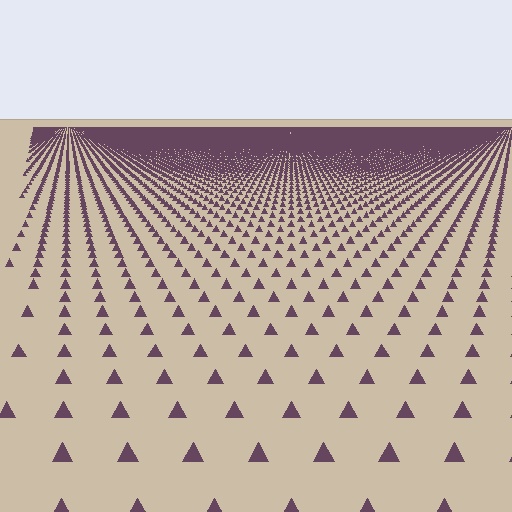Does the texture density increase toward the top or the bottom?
Density increases toward the top.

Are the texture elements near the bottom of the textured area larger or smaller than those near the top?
Larger. Near the bottom, elements are closer to the viewer and appear at a bigger on-screen size.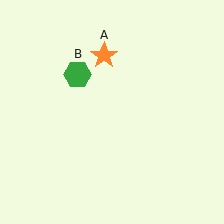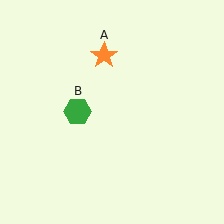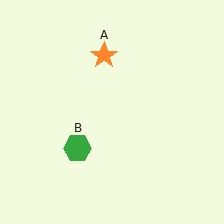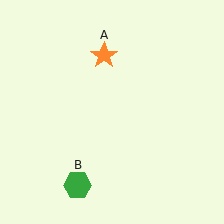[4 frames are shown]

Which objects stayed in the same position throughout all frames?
Orange star (object A) remained stationary.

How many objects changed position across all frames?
1 object changed position: green hexagon (object B).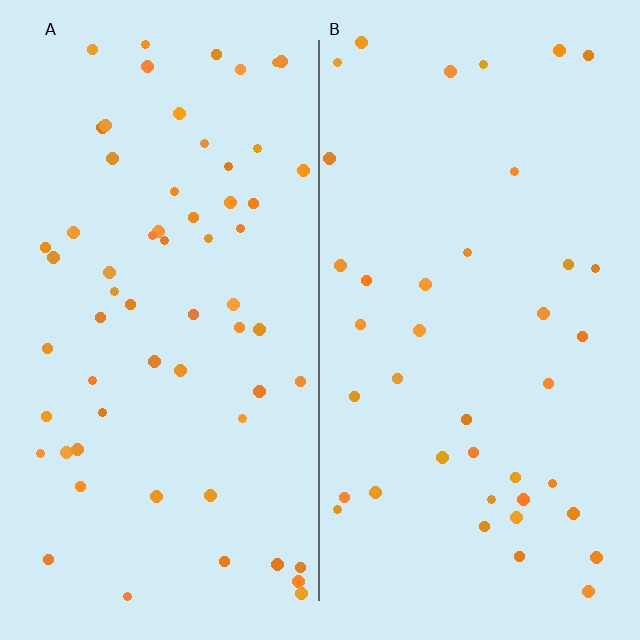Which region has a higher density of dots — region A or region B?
A (the left).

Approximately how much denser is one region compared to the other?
Approximately 1.6× — region A over region B.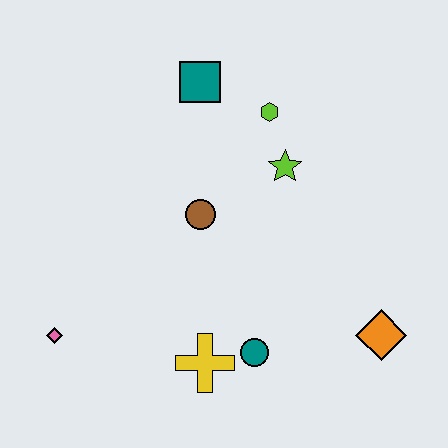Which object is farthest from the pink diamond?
The orange diamond is farthest from the pink diamond.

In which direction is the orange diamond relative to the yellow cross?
The orange diamond is to the right of the yellow cross.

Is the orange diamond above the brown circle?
No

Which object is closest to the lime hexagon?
The lime star is closest to the lime hexagon.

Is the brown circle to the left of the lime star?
Yes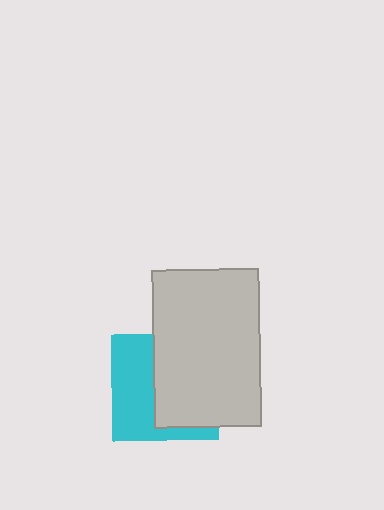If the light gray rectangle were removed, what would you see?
You would see the complete cyan square.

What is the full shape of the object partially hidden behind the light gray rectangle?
The partially hidden object is a cyan square.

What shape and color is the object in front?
The object in front is a light gray rectangle.